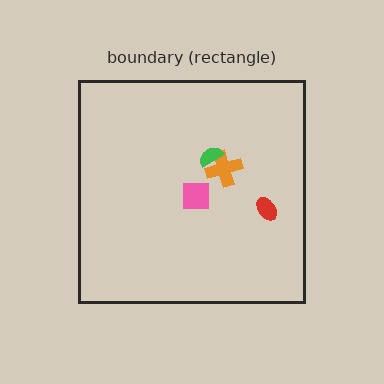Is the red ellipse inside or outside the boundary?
Inside.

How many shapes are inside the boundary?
4 inside, 0 outside.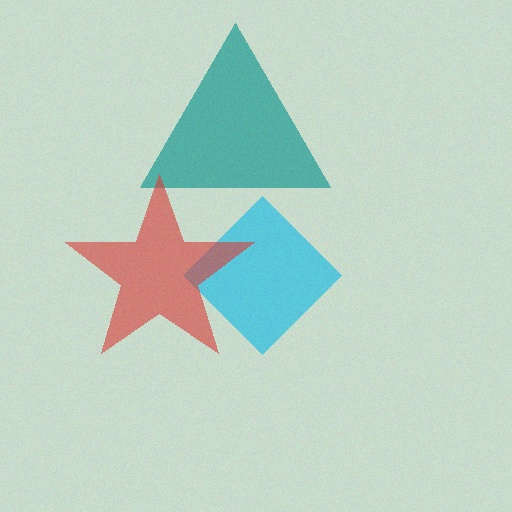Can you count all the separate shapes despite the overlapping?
Yes, there are 3 separate shapes.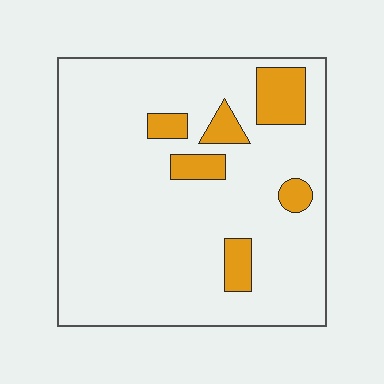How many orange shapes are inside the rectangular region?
6.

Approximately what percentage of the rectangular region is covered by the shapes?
Approximately 15%.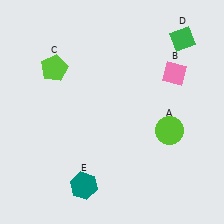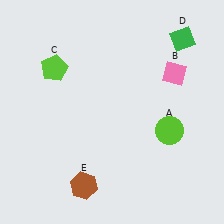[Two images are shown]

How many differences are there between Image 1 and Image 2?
There is 1 difference between the two images.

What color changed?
The hexagon (E) changed from teal in Image 1 to brown in Image 2.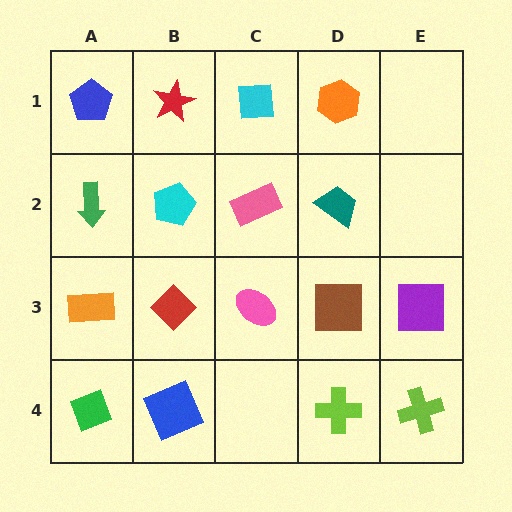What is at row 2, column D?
A teal trapezoid.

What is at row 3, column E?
A purple square.